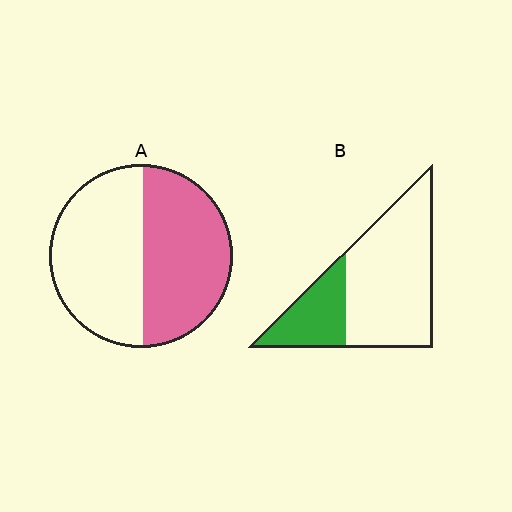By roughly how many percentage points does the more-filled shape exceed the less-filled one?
By roughly 20 percentage points (A over B).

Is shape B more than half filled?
No.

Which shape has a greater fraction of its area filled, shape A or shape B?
Shape A.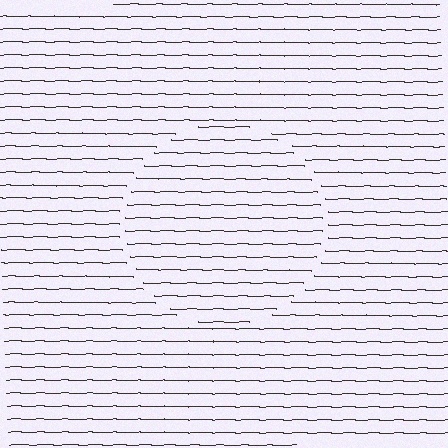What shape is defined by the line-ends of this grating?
An illusory circle. The interior of the shape contains the same grating, shifted by half a period — the contour is defined by the phase discontinuity where line-ends from the inner and outer gratings abut.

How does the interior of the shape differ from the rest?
The interior of the shape contains the same grating, shifted by half a period — the contour is defined by the phase discontinuity where line-ends from the inner and outer gratings abut.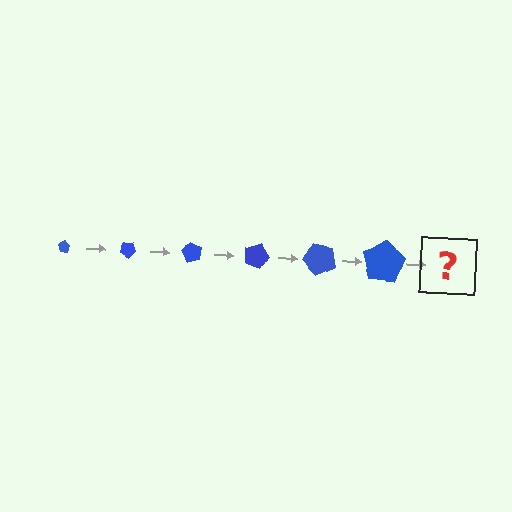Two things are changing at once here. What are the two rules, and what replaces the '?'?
The two rules are that the pentagon grows larger each step and it rotates 30 degrees each step. The '?' should be a pentagon, larger than the previous one and rotated 180 degrees from the start.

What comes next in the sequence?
The next element should be a pentagon, larger than the previous one and rotated 180 degrees from the start.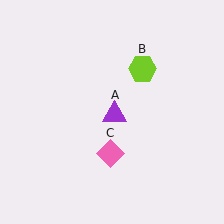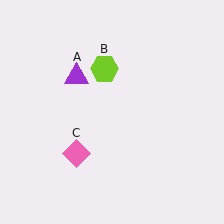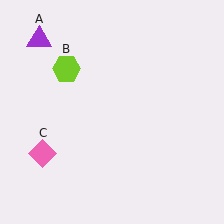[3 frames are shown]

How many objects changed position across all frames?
3 objects changed position: purple triangle (object A), lime hexagon (object B), pink diamond (object C).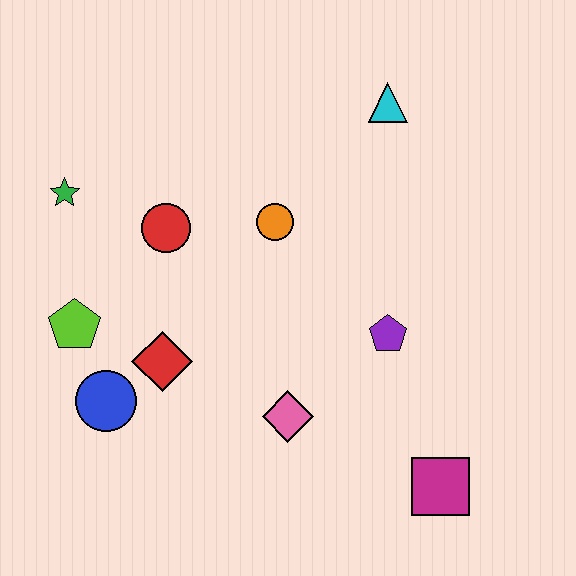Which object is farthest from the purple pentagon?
The green star is farthest from the purple pentagon.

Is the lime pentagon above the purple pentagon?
Yes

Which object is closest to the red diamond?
The blue circle is closest to the red diamond.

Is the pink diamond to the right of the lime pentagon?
Yes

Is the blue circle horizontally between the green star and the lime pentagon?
No